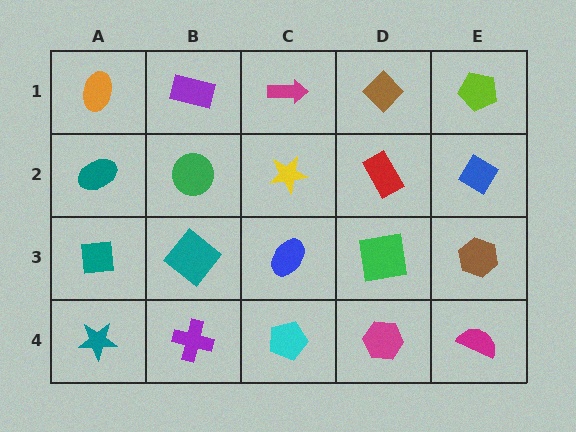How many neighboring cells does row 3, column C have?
4.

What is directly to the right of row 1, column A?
A purple rectangle.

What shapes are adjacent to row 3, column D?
A red rectangle (row 2, column D), a magenta hexagon (row 4, column D), a blue ellipse (row 3, column C), a brown hexagon (row 3, column E).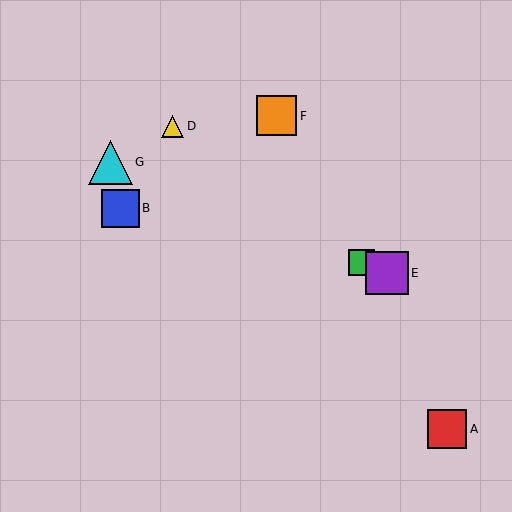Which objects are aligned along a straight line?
Objects C, E, G are aligned along a straight line.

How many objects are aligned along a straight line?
3 objects (C, E, G) are aligned along a straight line.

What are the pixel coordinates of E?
Object E is at (387, 273).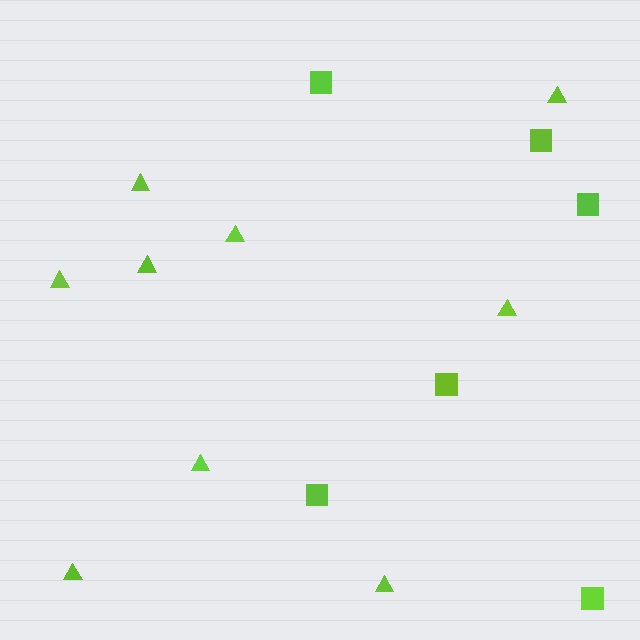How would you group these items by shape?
There are 2 groups: one group of triangles (9) and one group of squares (6).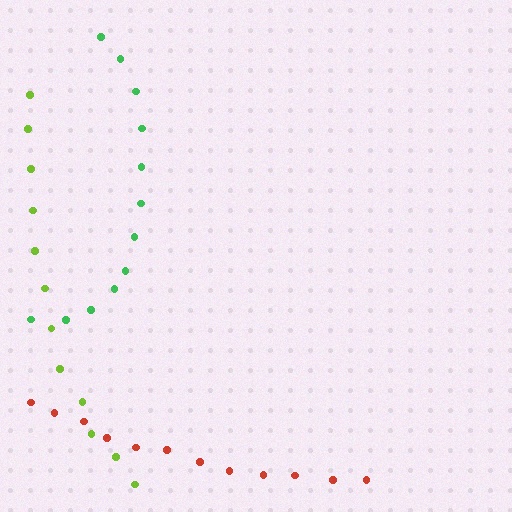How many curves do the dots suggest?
There are 3 distinct paths.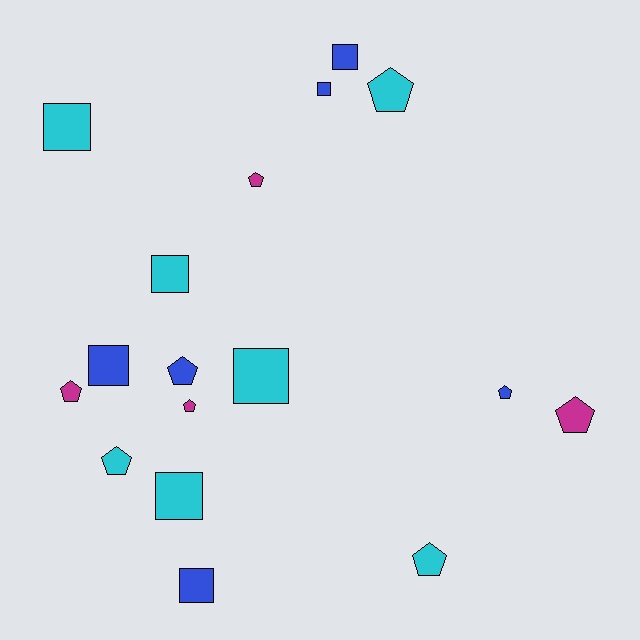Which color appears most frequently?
Cyan, with 7 objects.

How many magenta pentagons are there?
There are 4 magenta pentagons.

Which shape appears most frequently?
Pentagon, with 9 objects.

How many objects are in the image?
There are 17 objects.